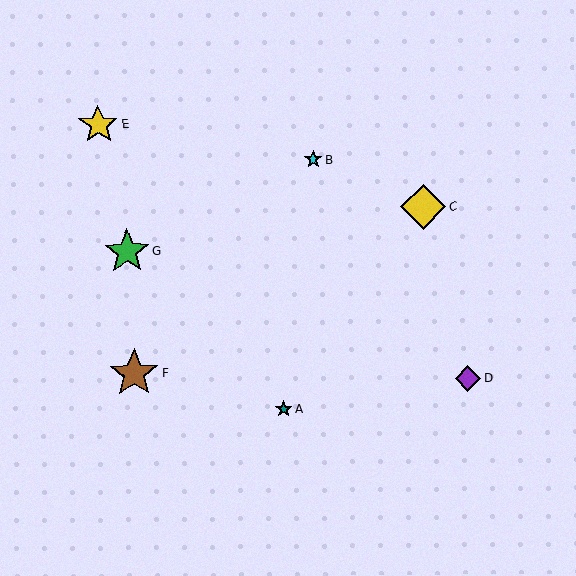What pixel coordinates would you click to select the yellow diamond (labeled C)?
Click at (424, 207) to select the yellow diamond C.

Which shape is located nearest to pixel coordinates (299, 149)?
The cyan star (labeled B) at (313, 159) is nearest to that location.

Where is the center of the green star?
The center of the green star is at (127, 252).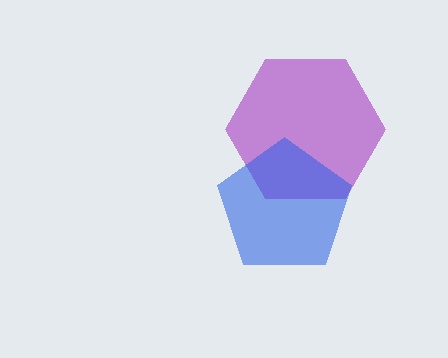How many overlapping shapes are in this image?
There are 2 overlapping shapes in the image.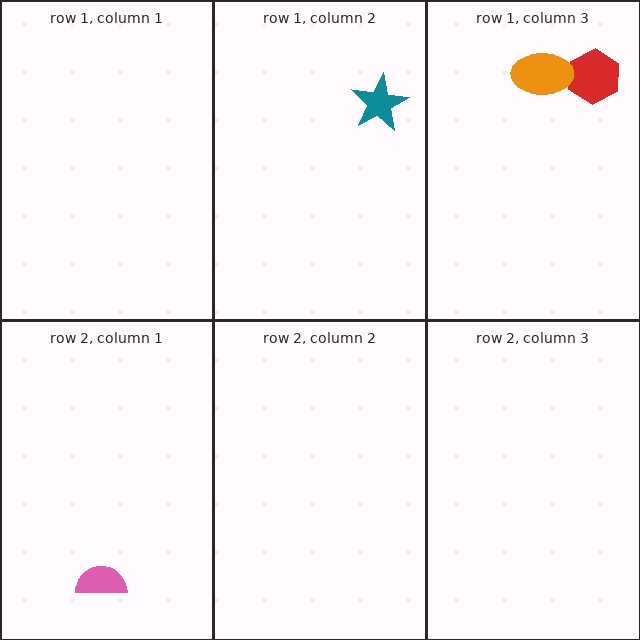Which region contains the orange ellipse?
The row 1, column 3 region.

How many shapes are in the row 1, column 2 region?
1.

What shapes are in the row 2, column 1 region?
The pink semicircle.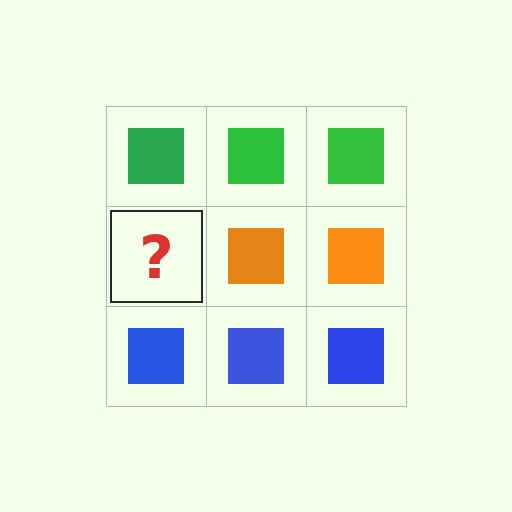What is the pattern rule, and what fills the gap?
The rule is that each row has a consistent color. The gap should be filled with an orange square.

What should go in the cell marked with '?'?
The missing cell should contain an orange square.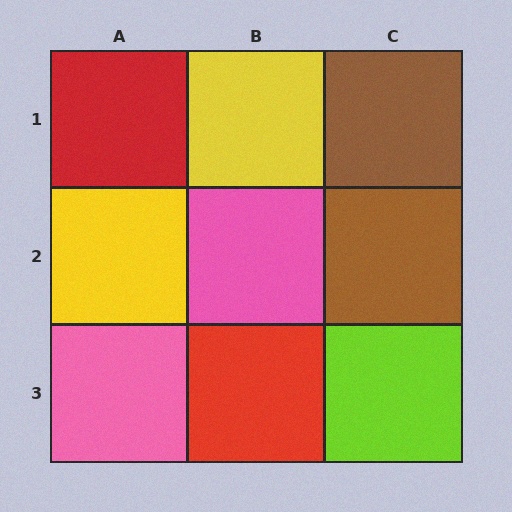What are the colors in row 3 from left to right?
Pink, red, lime.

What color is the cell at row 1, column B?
Yellow.